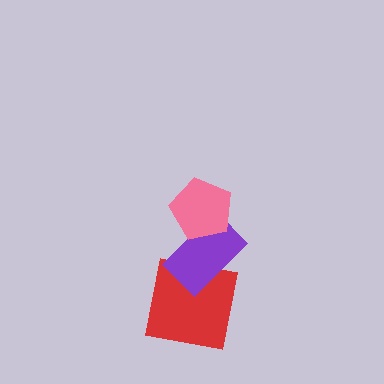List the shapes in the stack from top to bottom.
From top to bottom: the pink pentagon, the purple rectangle, the red square.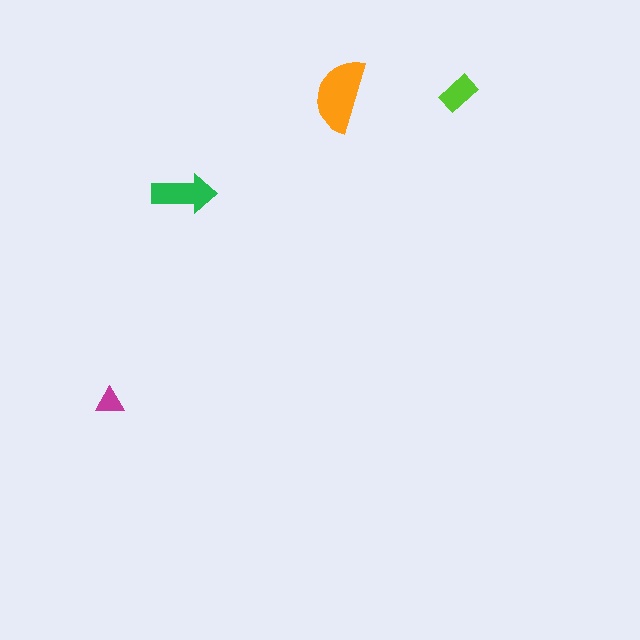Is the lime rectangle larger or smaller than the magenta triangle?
Larger.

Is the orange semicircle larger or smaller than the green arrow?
Larger.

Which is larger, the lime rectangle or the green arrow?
The green arrow.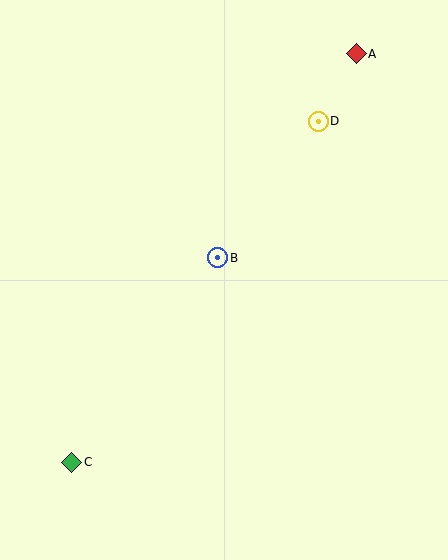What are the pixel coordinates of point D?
Point D is at (318, 121).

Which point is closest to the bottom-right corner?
Point B is closest to the bottom-right corner.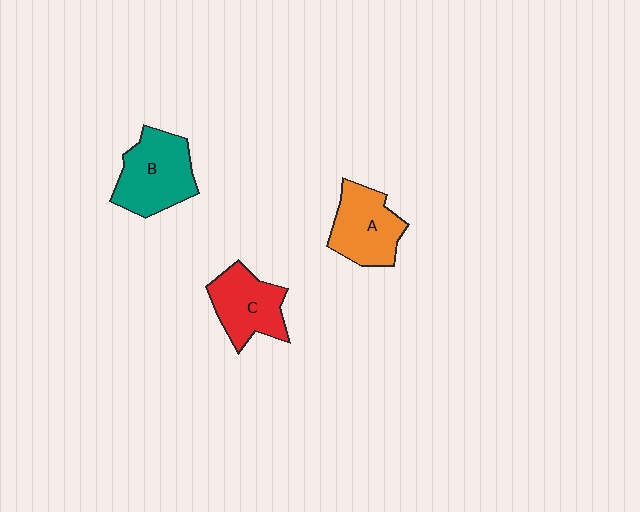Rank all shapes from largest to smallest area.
From largest to smallest: B (teal), A (orange), C (red).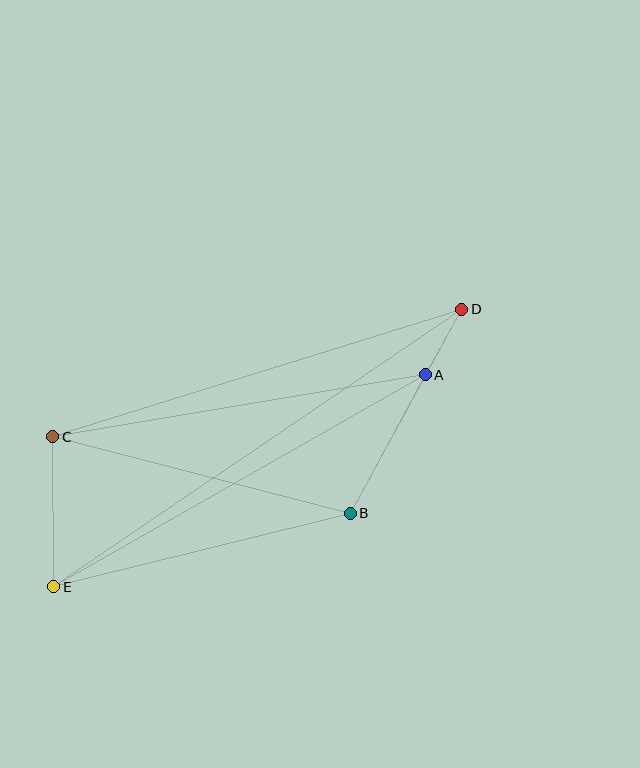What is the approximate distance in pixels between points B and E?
The distance between B and E is approximately 305 pixels.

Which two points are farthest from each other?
Points D and E are farthest from each other.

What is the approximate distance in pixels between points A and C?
The distance between A and C is approximately 377 pixels.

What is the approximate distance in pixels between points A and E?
The distance between A and E is approximately 428 pixels.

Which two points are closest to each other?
Points A and D are closest to each other.